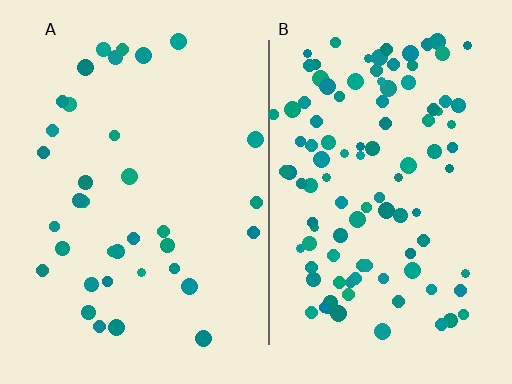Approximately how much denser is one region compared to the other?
Approximately 2.9× — region B over region A.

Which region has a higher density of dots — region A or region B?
B (the right).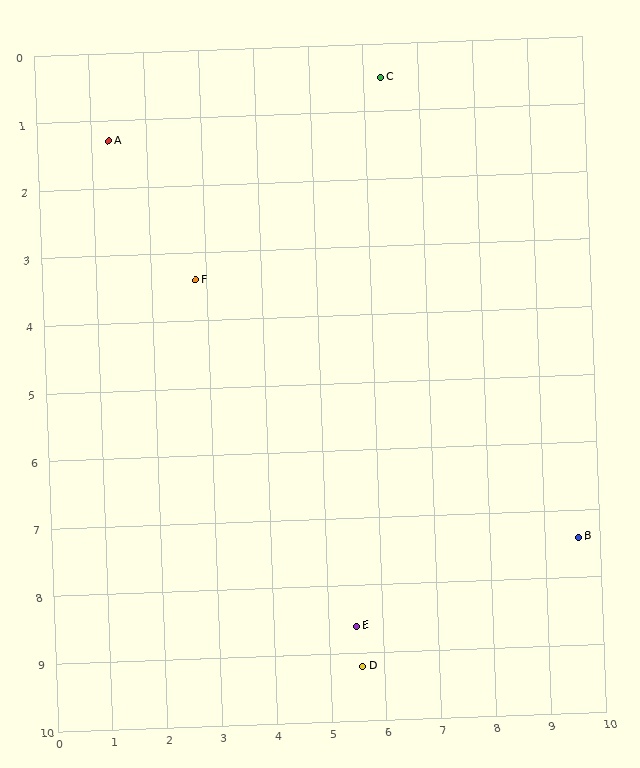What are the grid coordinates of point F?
Point F is at approximately (2.8, 3.4).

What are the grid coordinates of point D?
Point D is at approximately (5.6, 9.2).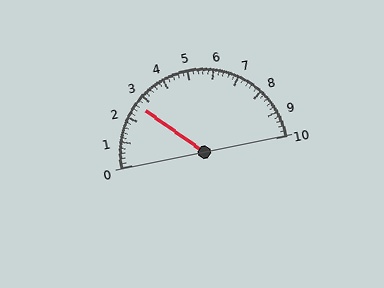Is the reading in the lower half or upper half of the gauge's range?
The reading is in the lower half of the range (0 to 10).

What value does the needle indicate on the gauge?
The needle indicates approximately 2.6.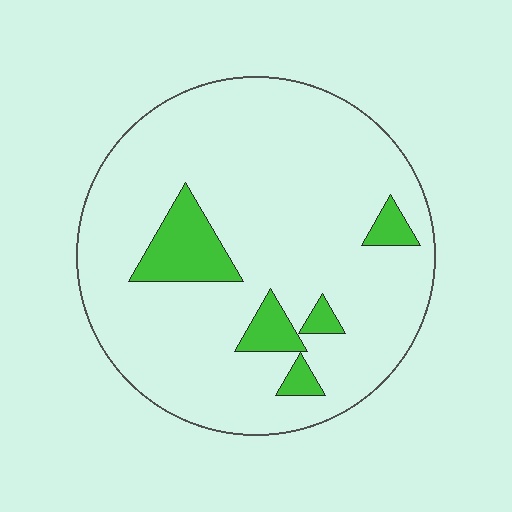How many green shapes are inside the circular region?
5.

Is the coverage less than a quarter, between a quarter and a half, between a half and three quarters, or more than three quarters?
Less than a quarter.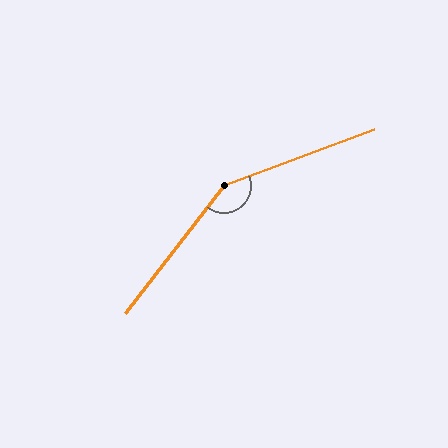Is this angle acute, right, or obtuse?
It is obtuse.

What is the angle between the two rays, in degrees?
Approximately 148 degrees.